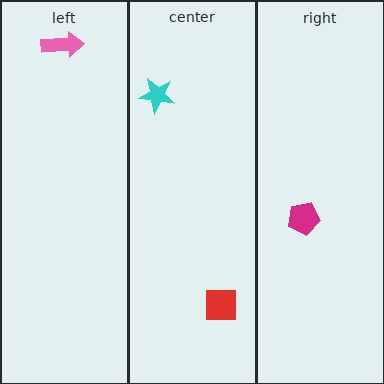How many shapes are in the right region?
1.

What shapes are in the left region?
The pink arrow.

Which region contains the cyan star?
The center region.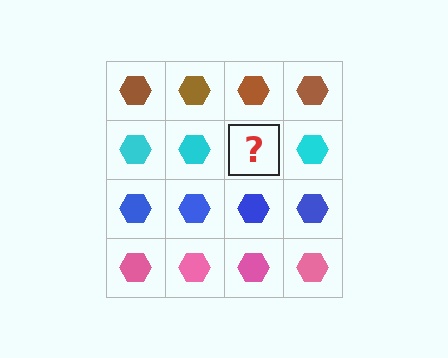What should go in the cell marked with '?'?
The missing cell should contain a cyan hexagon.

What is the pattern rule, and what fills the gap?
The rule is that each row has a consistent color. The gap should be filled with a cyan hexagon.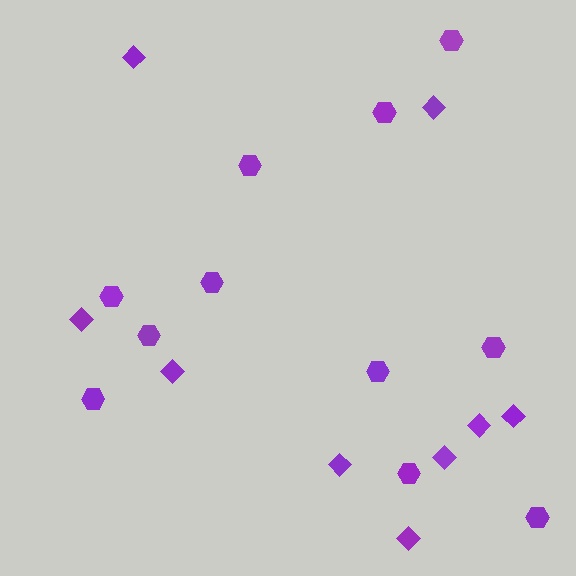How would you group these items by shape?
There are 2 groups: one group of hexagons (11) and one group of diamonds (9).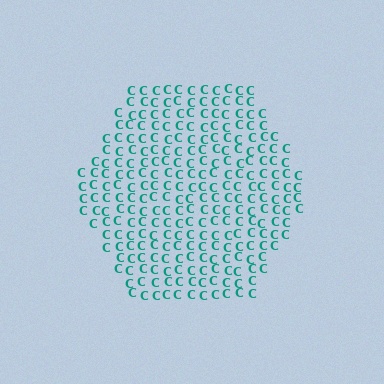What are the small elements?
The small elements are letter C's.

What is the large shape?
The large shape is a hexagon.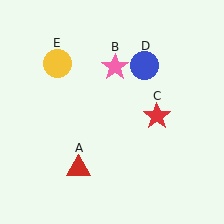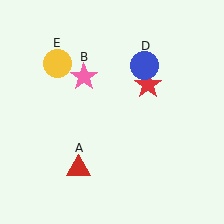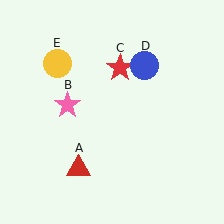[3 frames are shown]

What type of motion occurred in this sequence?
The pink star (object B), red star (object C) rotated counterclockwise around the center of the scene.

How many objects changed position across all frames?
2 objects changed position: pink star (object B), red star (object C).